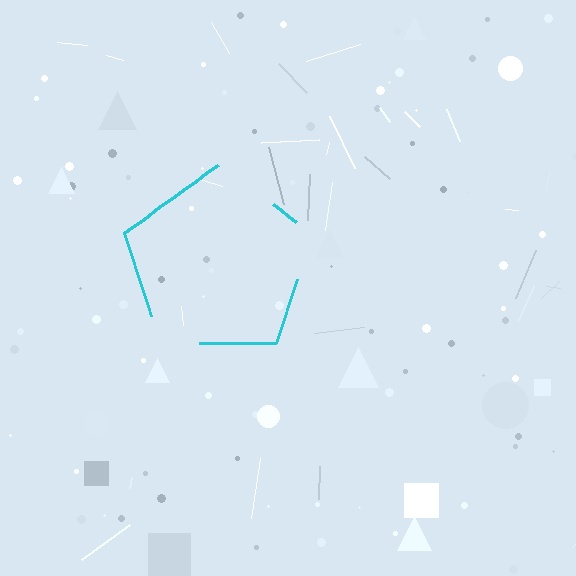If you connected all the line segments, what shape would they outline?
They would outline a pentagon.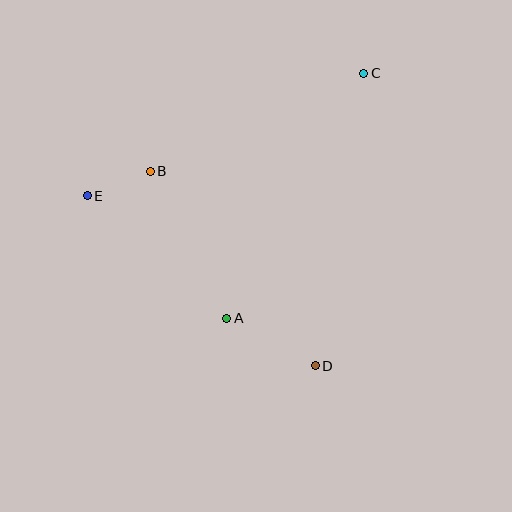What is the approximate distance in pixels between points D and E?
The distance between D and E is approximately 284 pixels.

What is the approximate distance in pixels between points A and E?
The distance between A and E is approximately 185 pixels.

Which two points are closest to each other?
Points B and E are closest to each other.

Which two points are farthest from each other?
Points C and E are farthest from each other.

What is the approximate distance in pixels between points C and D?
The distance between C and D is approximately 296 pixels.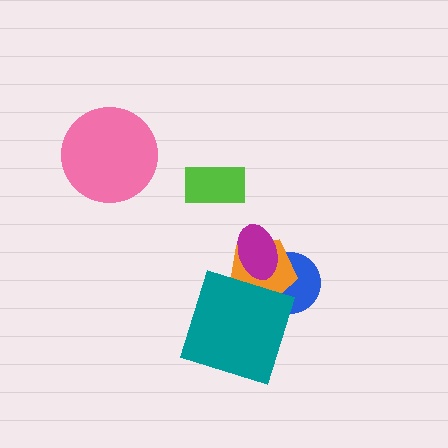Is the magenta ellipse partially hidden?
No, no other shape covers it.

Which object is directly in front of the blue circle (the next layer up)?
The orange pentagon is directly in front of the blue circle.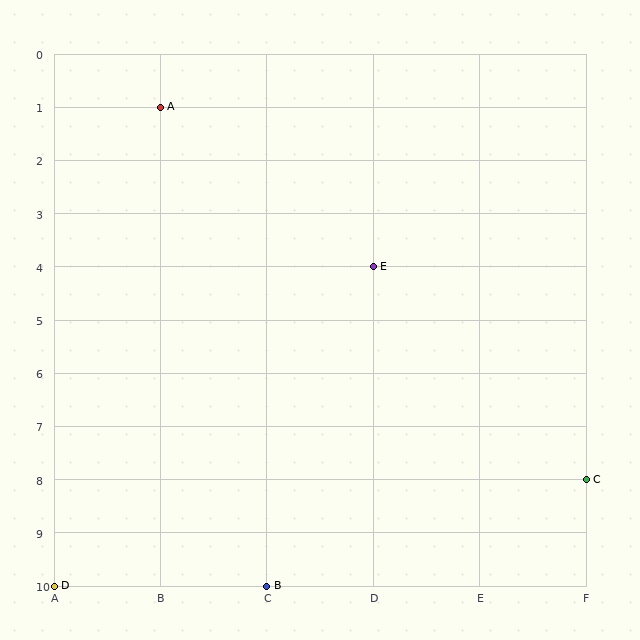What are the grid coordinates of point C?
Point C is at grid coordinates (F, 8).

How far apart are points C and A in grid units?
Points C and A are 4 columns and 7 rows apart (about 8.1 grid units diagonally).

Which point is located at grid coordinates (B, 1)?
Point A is at (B, 1).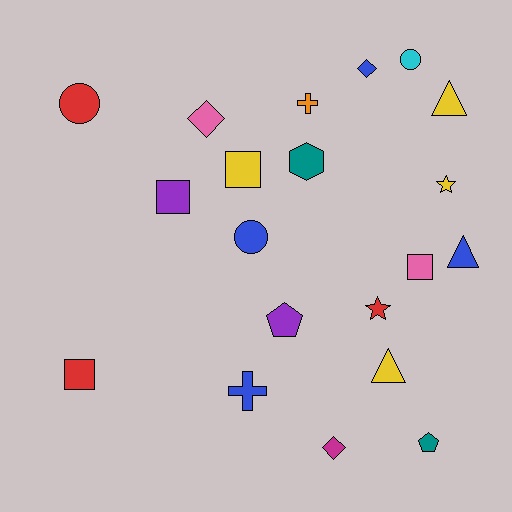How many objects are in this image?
There are 20 objects.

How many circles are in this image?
There are 3 circles.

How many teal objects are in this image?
There are 2 teal objects.